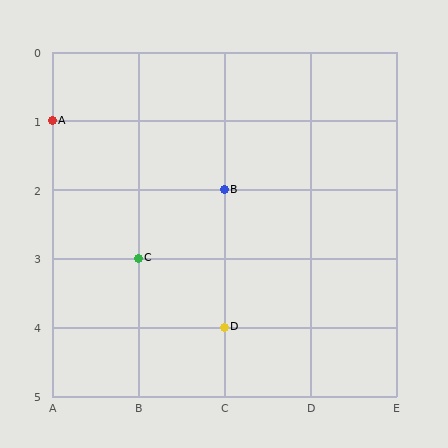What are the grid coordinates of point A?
Point A is at grid coordinates (A, 1).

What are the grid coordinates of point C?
Point C is at grid coordinates (B, 3).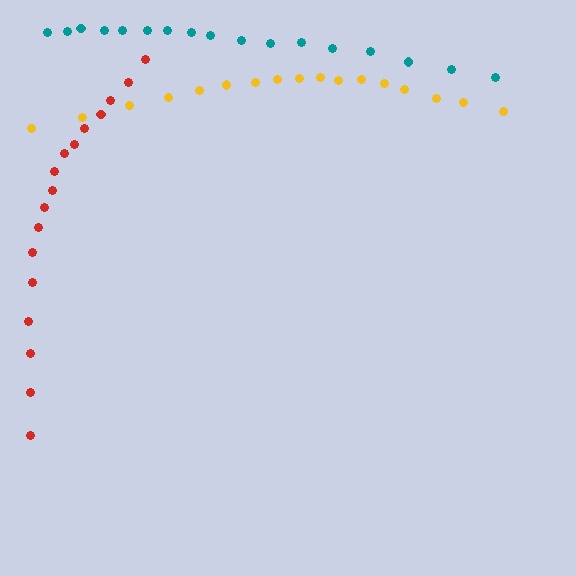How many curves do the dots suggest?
There are 3 distinct paths.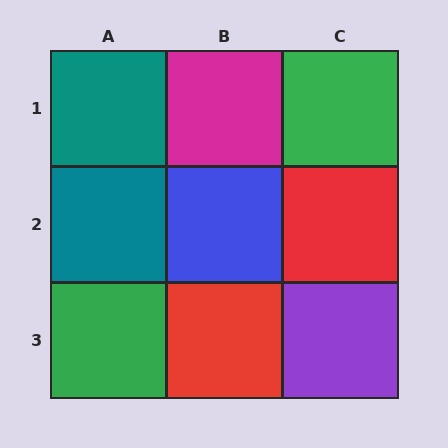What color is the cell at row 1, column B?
Magenta.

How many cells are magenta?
1 cell is magenta.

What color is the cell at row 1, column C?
Green.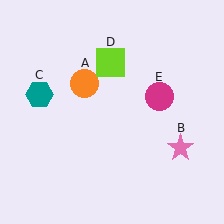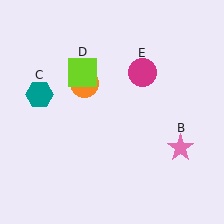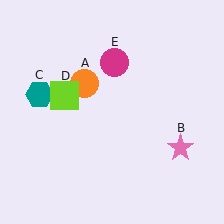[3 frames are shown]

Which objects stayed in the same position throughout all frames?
Orange circle (object A) and pink star (object B) and teal hexagon (object C) remained stationary.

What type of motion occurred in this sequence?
The lime square (object D), magenta circle (object E) rotated counterclockwise around the center of the scene.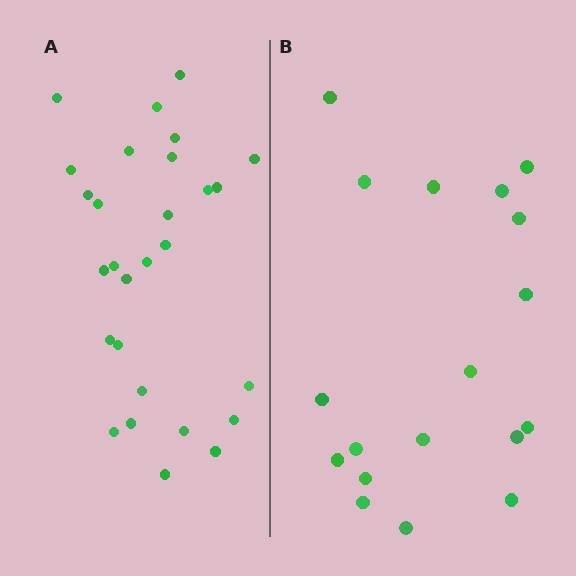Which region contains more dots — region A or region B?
Region A (the left region) has more dots.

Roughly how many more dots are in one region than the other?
Region A has roughly 10 or so more dots than region B.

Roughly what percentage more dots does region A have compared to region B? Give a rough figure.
About 55% more.